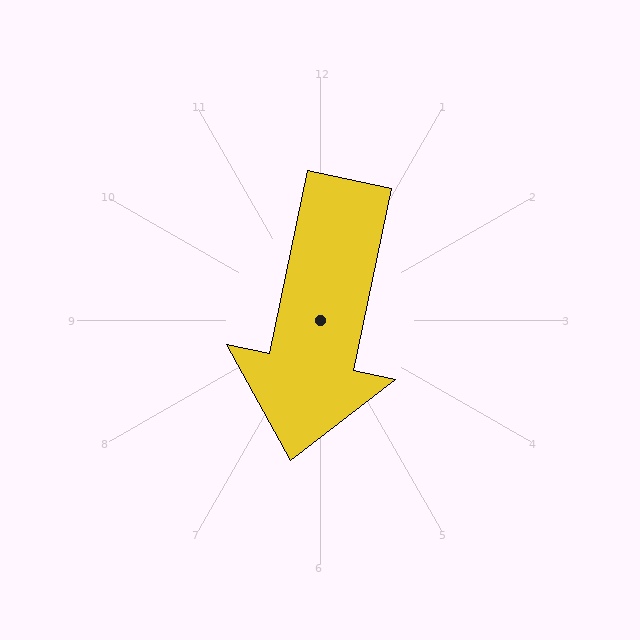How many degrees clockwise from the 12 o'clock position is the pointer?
Approximately 192 degrees.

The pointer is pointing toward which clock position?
Roughly 6 o'clock.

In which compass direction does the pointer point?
South.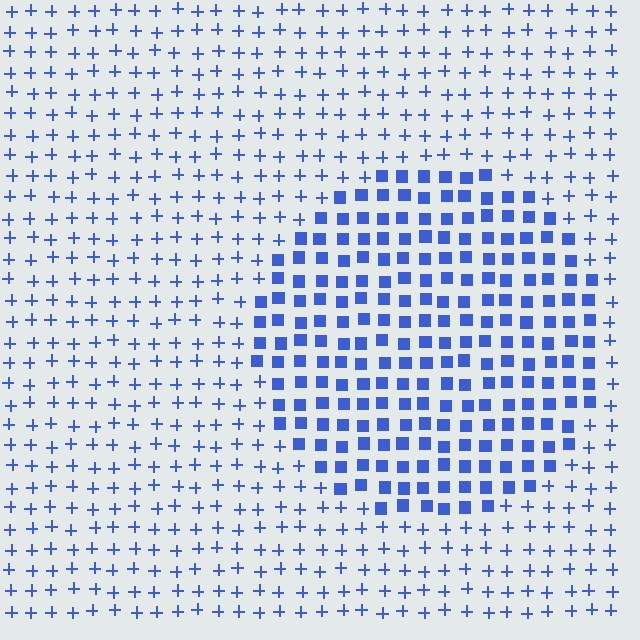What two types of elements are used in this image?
The image uses squares inside the circle region and plus signs outside it.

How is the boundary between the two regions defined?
The boundary is defined by a change in element shape: squares inside vs. plus signs outside. All elements share the same color and spacing.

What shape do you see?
I see a circle.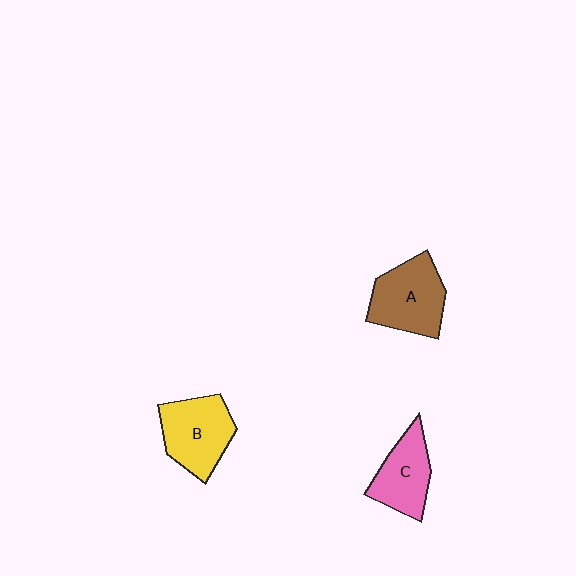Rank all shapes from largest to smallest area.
From largest to smallest: A (brown), B (yellow), C (pink).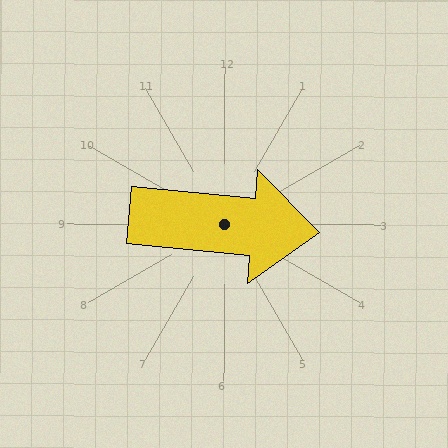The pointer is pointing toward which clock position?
Roughly 3 o'clock.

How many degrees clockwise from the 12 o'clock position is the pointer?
Approximately 95 degrees.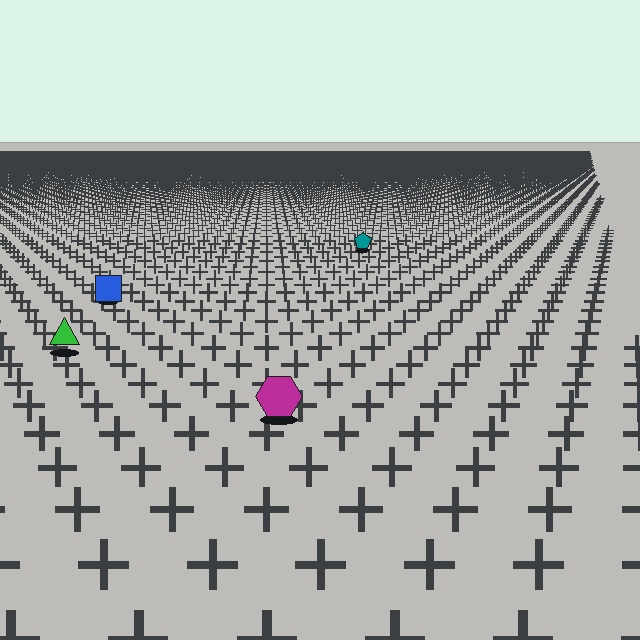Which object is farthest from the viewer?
The teal pentagon is farthest from the viewer. It appears smaller and the ground texture around it is denser.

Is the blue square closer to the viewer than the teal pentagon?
Yes. The blue square is closer — you can tell from the texture gradient: the ground texture is coarser near it.